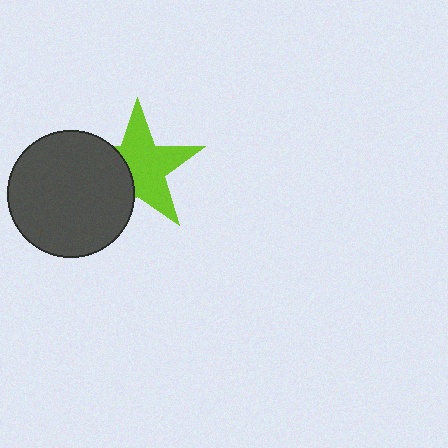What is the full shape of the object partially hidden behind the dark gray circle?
The partially hidden object is a lime star.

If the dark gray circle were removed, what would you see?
You would see the complete lime star.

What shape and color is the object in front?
The object in front is a dark gray circle.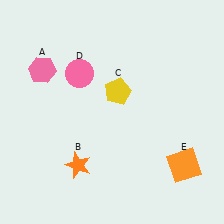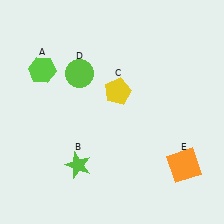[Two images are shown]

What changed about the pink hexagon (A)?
In Image 1, A is pink. In Image 2, it changed to lime.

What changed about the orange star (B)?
In Image 1, B is orange. In Image 2, it changed to lime.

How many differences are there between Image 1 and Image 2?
There are 3 differences between the two images.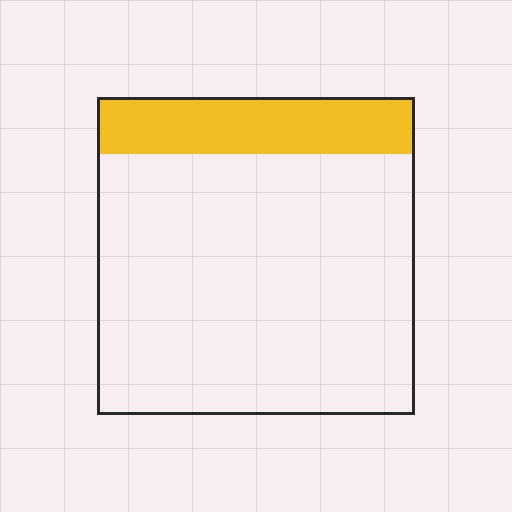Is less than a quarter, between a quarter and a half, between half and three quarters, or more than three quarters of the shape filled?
Less than a quarter.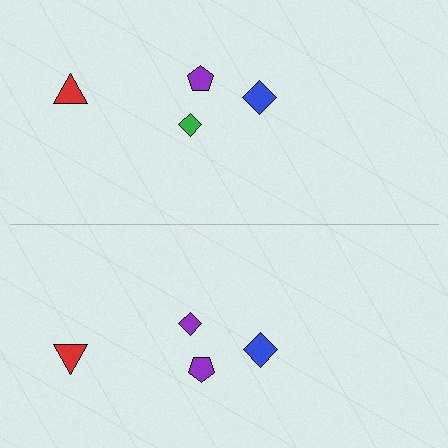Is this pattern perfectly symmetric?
No, the pattern is not perfectly symmetric. The purple diamond on the bottom side breaks the symmetry — its mirror counterpart is green.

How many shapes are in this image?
There are 8 shapes in this image.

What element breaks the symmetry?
The purple diamond on the bottom side breaks the symmetry — its mirror counterpart is green.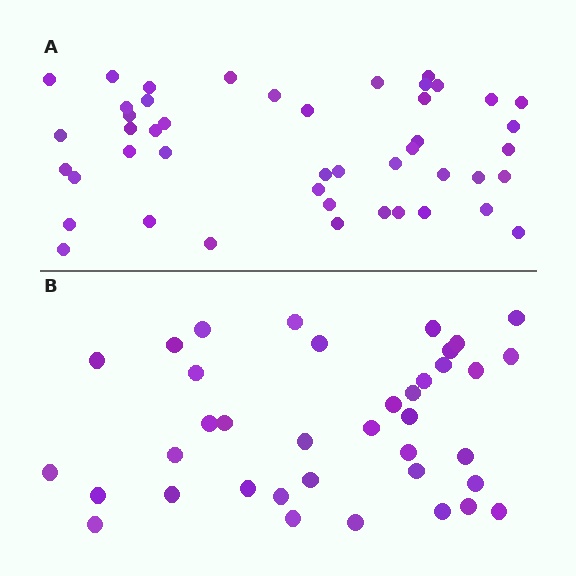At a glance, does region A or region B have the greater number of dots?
Region A (the top region) has more dots.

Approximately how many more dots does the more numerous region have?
Region A has roughly 8 or so more dots than region B.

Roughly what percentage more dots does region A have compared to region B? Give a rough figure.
About 20% more.